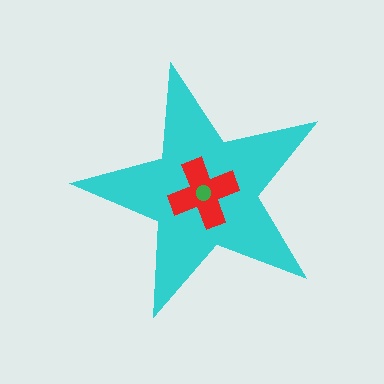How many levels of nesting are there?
3.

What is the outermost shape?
The cyan star.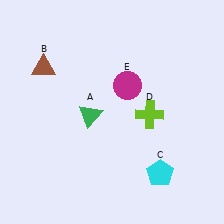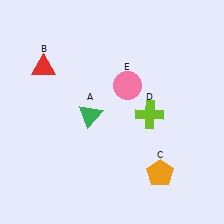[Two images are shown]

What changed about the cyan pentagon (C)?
In Image 1, C is cyan. In Image 2, it changed to orange.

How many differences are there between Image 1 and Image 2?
There are 3 differences between the two images.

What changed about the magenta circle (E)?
In Image 1, E is magenta. In Image 2, it changed to pink.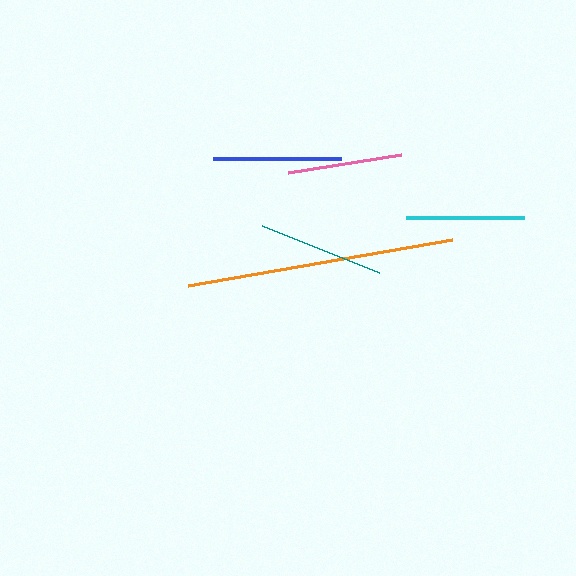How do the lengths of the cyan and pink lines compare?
The cyan and pink lines are approximately the same length.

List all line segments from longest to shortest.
From longest to shortest: orange, blue, teal, cyan, pink.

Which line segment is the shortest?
The pink line is the shortest at approximately 115 pixels.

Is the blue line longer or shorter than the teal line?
The blue line is longer than the teal line.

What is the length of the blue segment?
The blue segment is approximately 127 pixels long.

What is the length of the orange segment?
The orange segment is approximately 268 pixels long.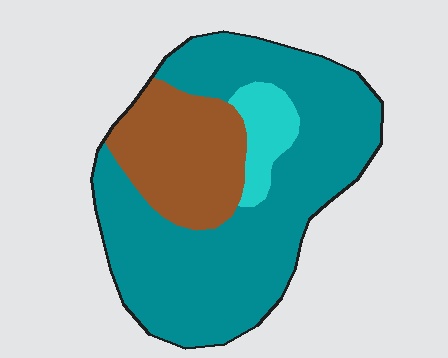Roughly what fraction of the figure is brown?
Brown covers around 25% of the figure.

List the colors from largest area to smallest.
From largest to smallest: teal, brown, cyan.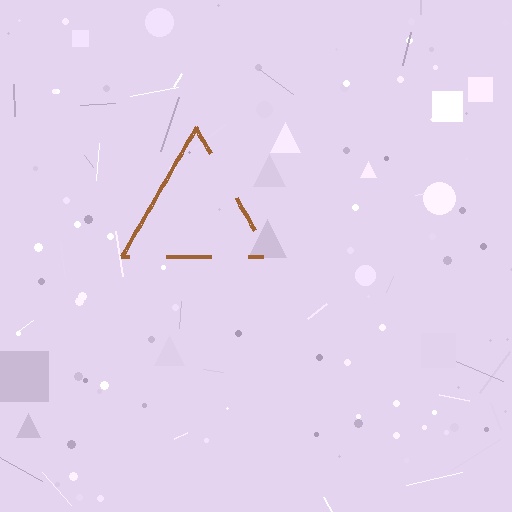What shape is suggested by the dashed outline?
The dashed outline suggests a triangle.